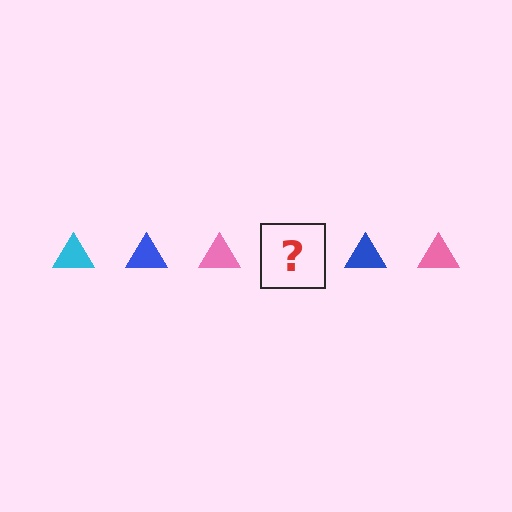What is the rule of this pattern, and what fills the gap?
The rule is that the pattern cycles through cyan, blue, pink triangles. The gap should be filled with a cyan triangle.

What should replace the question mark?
The question mark should be replaced with a cyan triangle.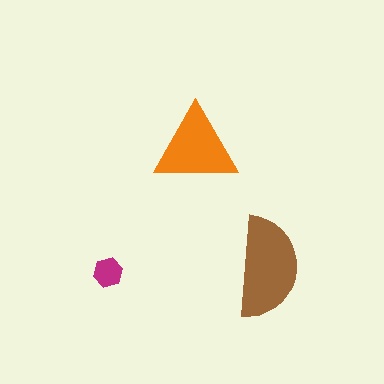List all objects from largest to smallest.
The brown semicircle, the orange triangle, the magenta hexagon.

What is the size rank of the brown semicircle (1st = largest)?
1st.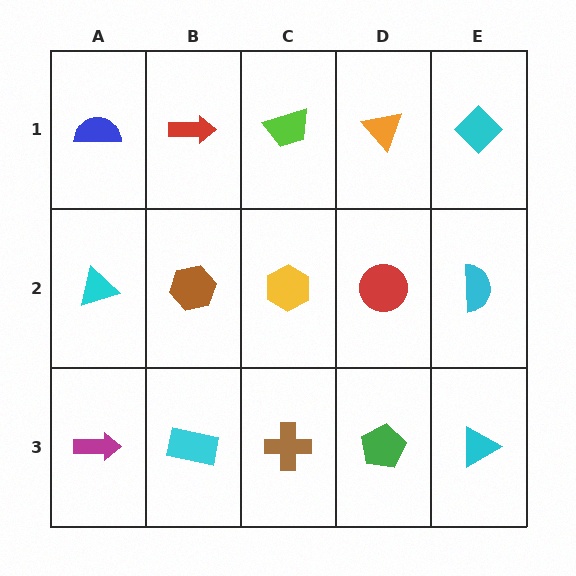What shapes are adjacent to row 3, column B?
A brown hexagon (row 2, column B), a magenta arrow (row 3, column A), a brown cross (row 3, column C).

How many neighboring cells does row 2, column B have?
4.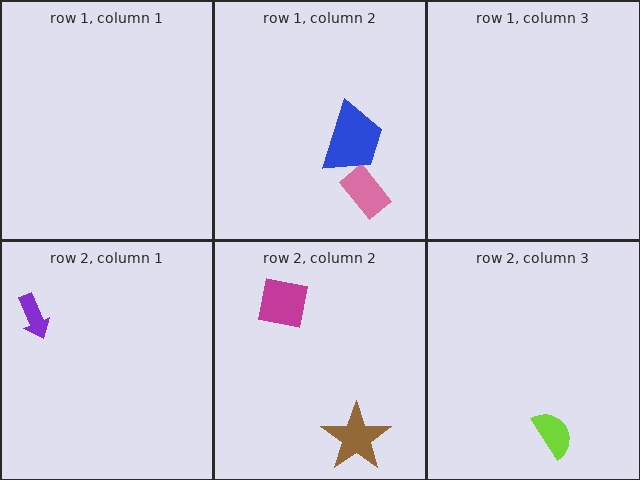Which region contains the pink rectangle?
The row 1, column 2 region.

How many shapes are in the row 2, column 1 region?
1.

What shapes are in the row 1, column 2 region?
The pink rectangle, the blue trapezoid.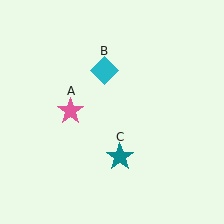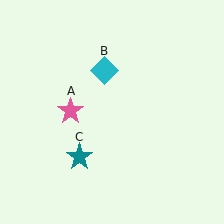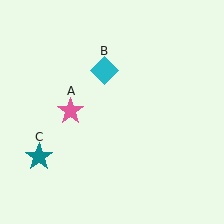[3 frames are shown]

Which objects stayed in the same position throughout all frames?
Pink star (object A) and cyan diamond (object B) remained stationary.